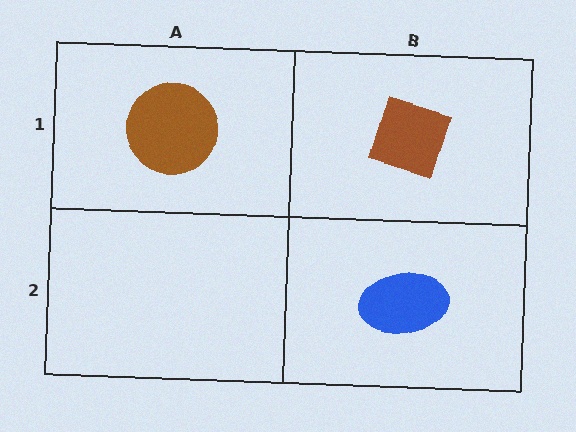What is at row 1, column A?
A brown circle.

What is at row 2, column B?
A blue ellipse.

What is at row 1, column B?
A brown diamond.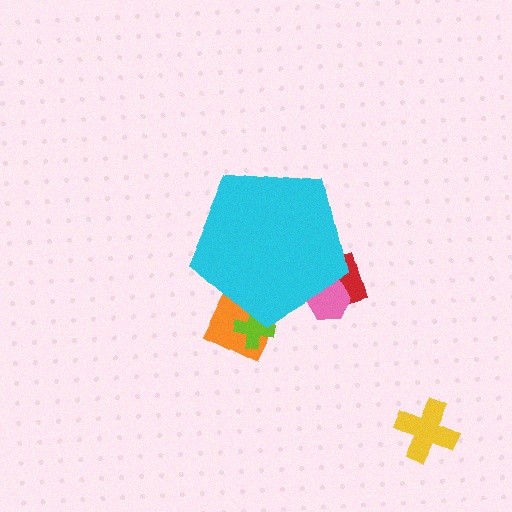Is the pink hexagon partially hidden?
Yes, the pink hexagon is partially hidden behind the cyan pentagon.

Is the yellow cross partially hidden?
No, the yellow cross is fully visible.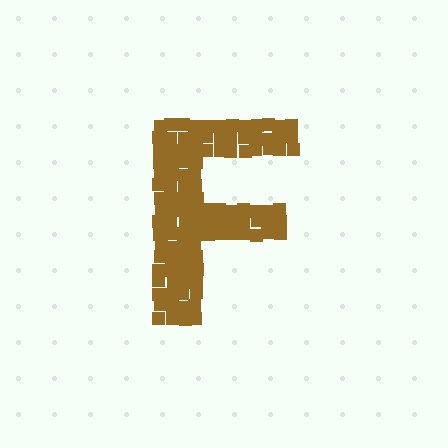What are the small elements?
The small elements are squares.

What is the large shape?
The large shape is the letter F.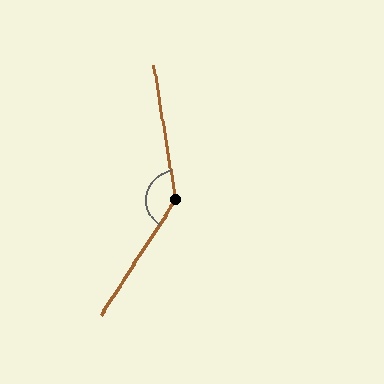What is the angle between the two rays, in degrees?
Approximately 138 degrees.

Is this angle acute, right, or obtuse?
It is obtuse.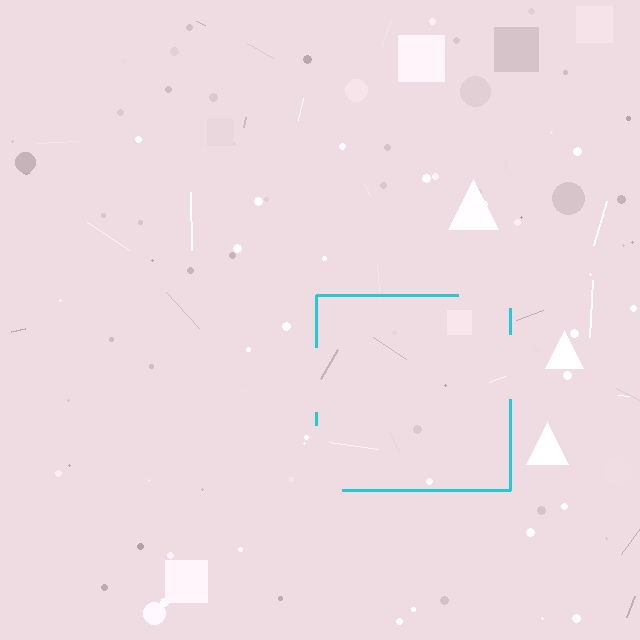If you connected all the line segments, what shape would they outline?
They would outline a square.